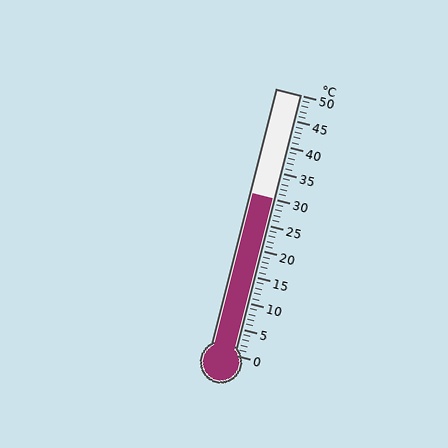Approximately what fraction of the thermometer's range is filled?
The thermometer is filled to approximately 60% of its range.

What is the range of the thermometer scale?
The thermometer scale ranges from 0°C to 50°C.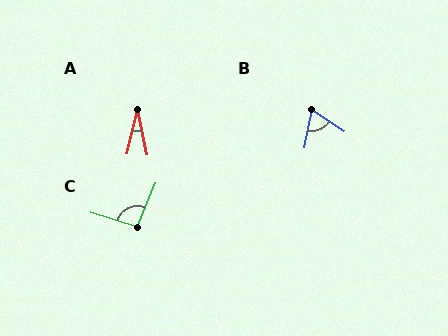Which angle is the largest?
C, at approximately 95 degrees.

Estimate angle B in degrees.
Approximately 67 degrees.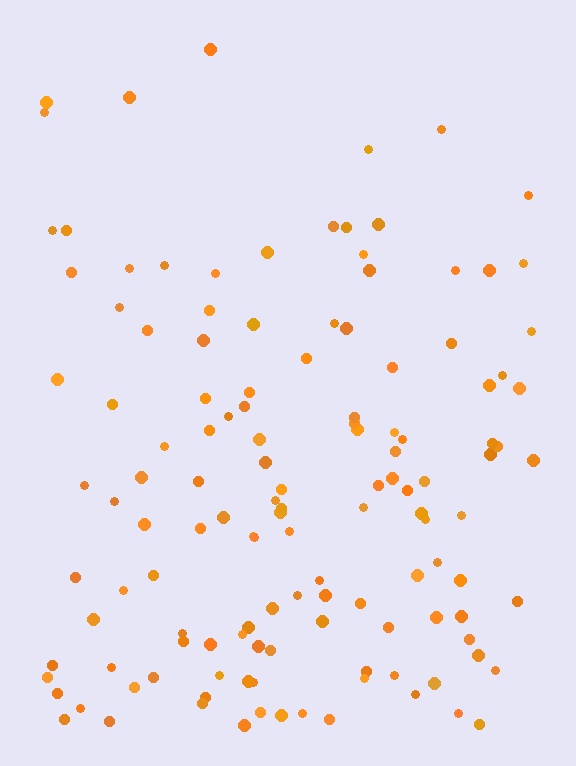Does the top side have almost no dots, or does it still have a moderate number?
Still a moderate number, just noticeably fewer than the bottom.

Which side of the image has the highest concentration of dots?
The bottom.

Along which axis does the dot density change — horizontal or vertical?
Vertical.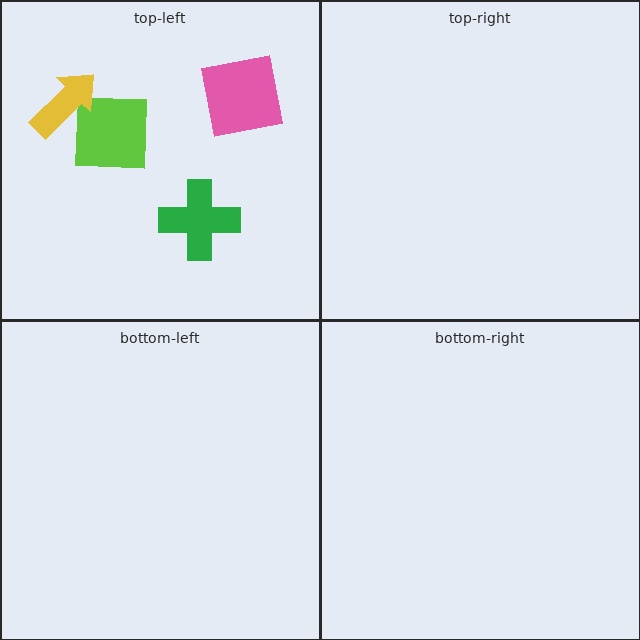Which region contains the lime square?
The top-left region.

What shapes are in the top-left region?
The green cross, the pink square, the lime square, the yellow arrow.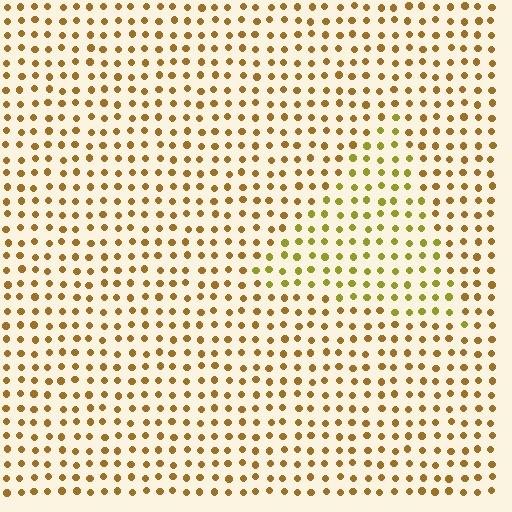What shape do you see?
I see a triangle.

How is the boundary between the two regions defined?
The boundary is defined purely by a slight shift in hue (about 29 degrees). Spacing, size, and orientation are identical on both sides.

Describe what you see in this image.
The image is filled with small brown elements in a uniform arrangement. A triangle-shaped region is visible where the elements are tinted to a slightly different hue, forming a subtle color boundary.